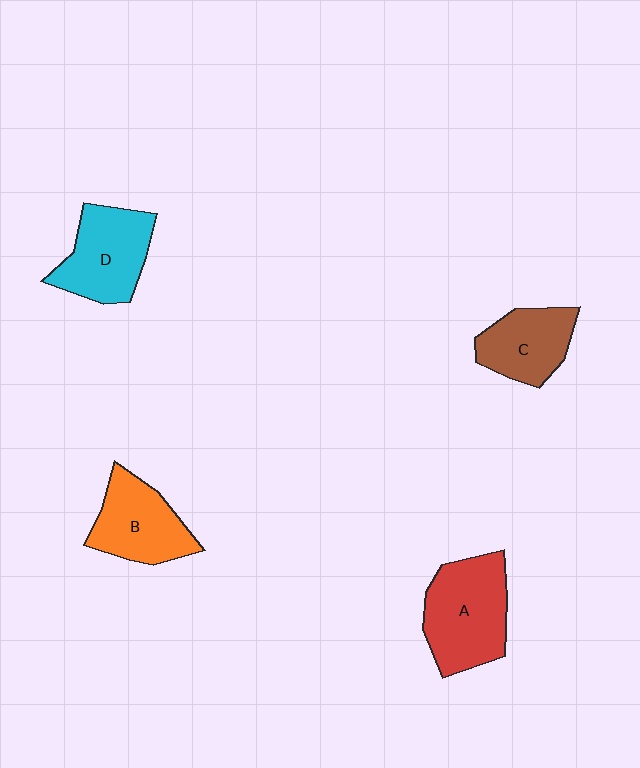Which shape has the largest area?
Shape A (red).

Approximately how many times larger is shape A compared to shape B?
Approximately 1.2 times.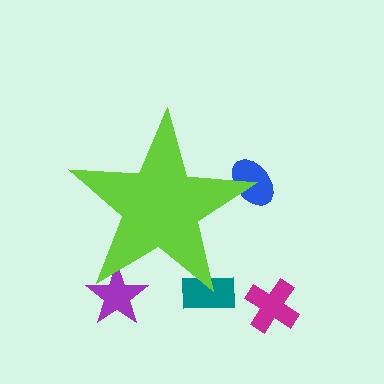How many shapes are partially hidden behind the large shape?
3 shapes are partially hidden.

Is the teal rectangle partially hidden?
Yes, the teal rectangle is partially hidden behind the lime star.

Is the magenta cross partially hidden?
No, the magenta cross is fully visible.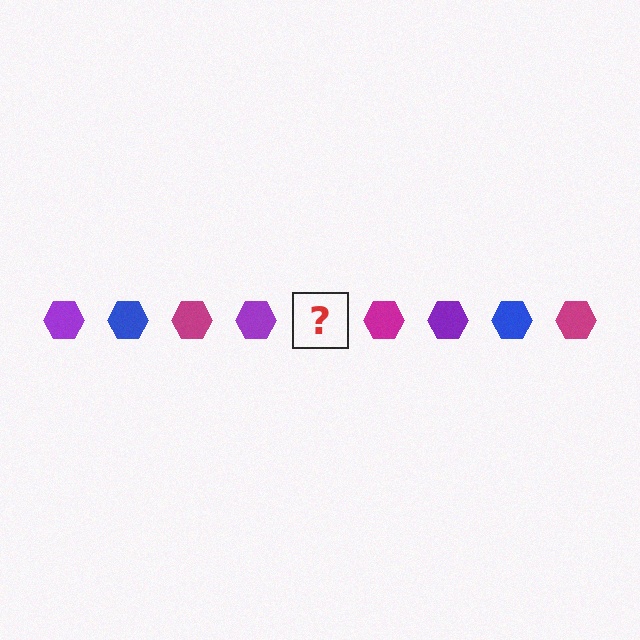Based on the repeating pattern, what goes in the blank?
The blank should be a blue hexagon.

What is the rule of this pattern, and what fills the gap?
The rule is that the pattern cycles through purple, blue, magenta hexagons. The gap should be filled with a blue hexagon.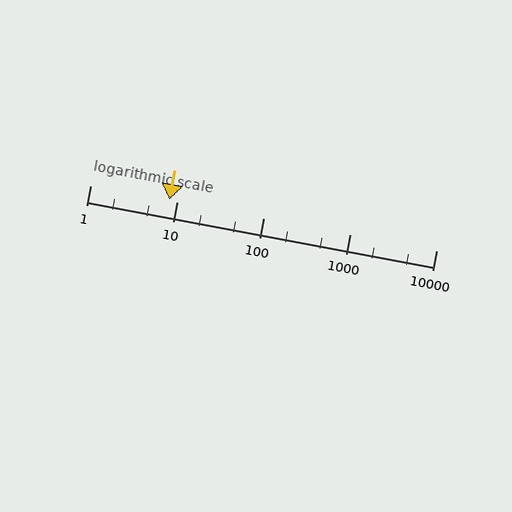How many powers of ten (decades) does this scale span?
The scale spans 4 decades, from 1 to 10000.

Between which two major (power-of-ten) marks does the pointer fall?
The pointer is between 1 and 10.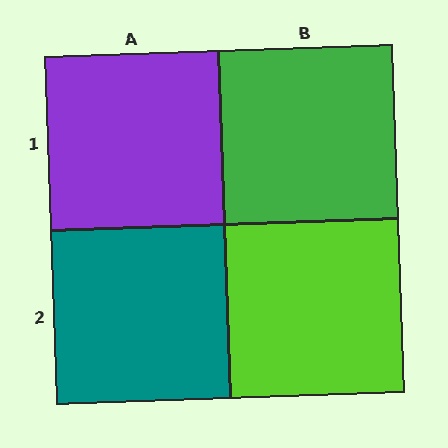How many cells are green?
1 cell is green.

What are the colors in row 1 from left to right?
Purple, green.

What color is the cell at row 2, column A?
Teal.